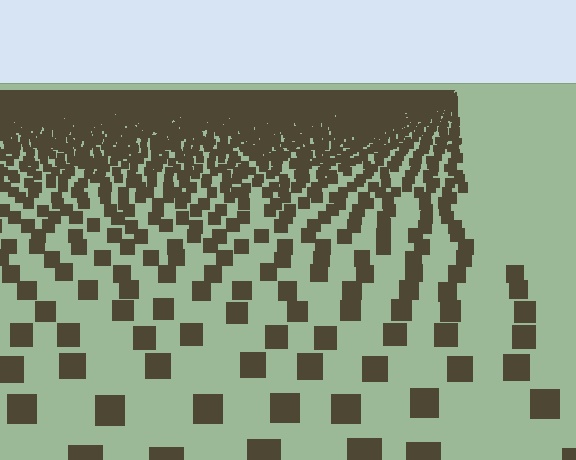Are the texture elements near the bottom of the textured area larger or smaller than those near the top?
Larger. Near the bottom, elements are closer to the viewer and appear at a bigger on-screen size.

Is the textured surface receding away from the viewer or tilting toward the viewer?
The surface is receding away from the viewer. Texture elements get smaller and denser toward the top.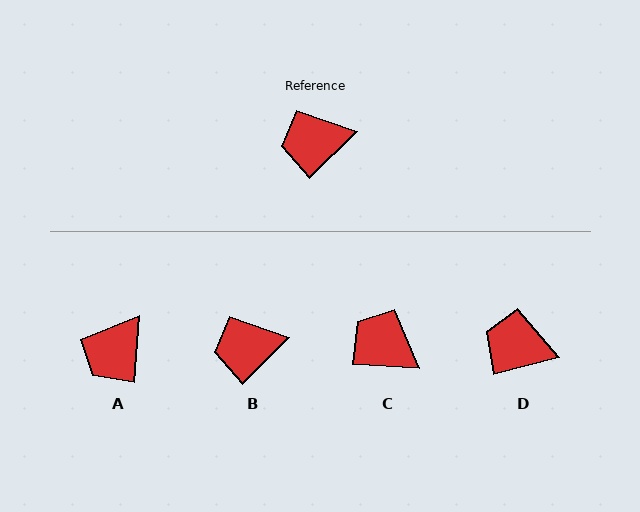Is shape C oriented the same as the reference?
No, it is off by about 48 degrees.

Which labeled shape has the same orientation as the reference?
B.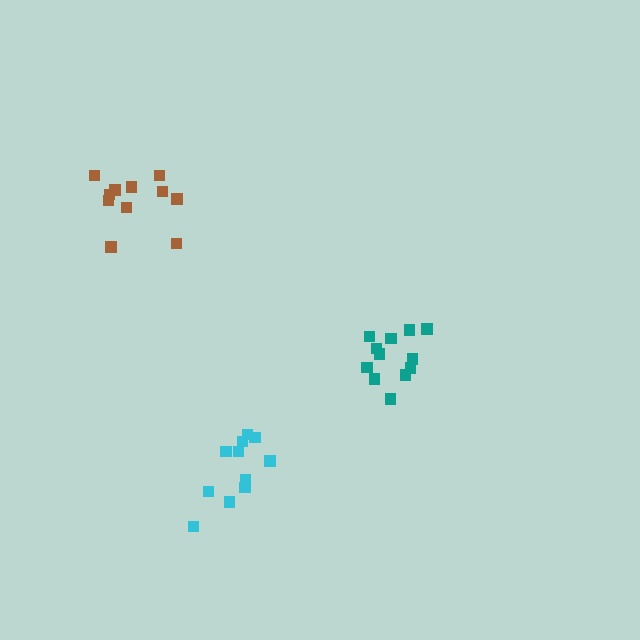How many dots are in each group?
Group 1: 11 dots, Group 2: 12 dots, Group 3: 11 dots (34 total).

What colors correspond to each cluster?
The clusters are colored: cyan, teal, brown.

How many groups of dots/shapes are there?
There are 3 groups.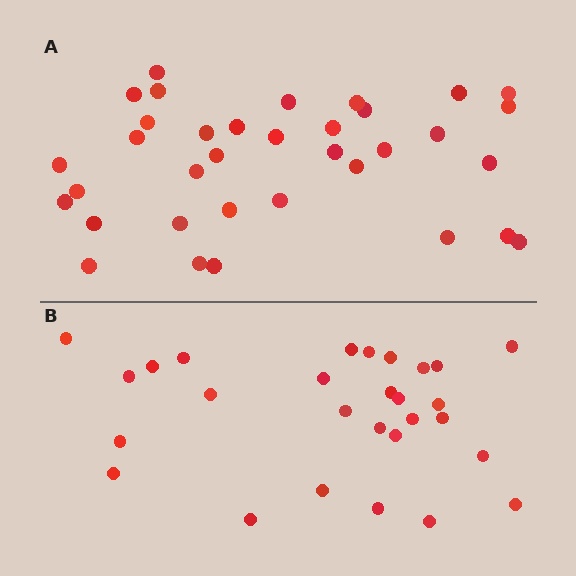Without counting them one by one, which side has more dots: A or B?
Region A (the top region) has more dots.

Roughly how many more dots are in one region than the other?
Region A has roughly 8 or so more dots than region B.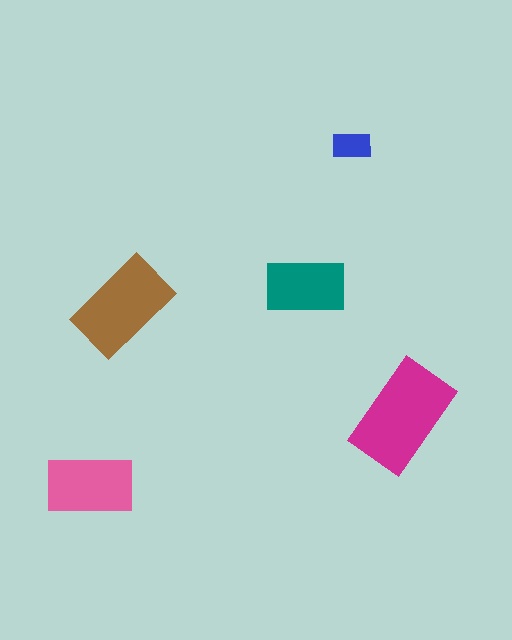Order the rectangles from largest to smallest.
the magenta one, the brown one, the pink one, the teal one, the blue one.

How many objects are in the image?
There are 5 objects in the image.